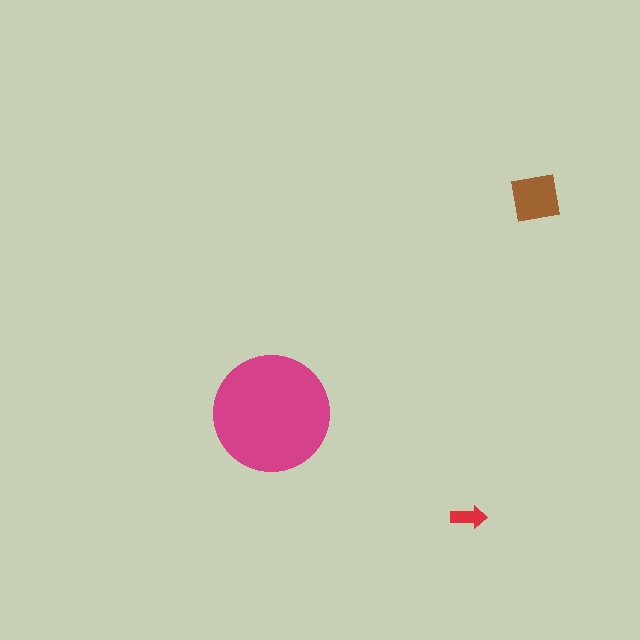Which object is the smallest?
The red arrow.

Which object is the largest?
The magenta circle.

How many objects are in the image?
There are 3 objects in the image.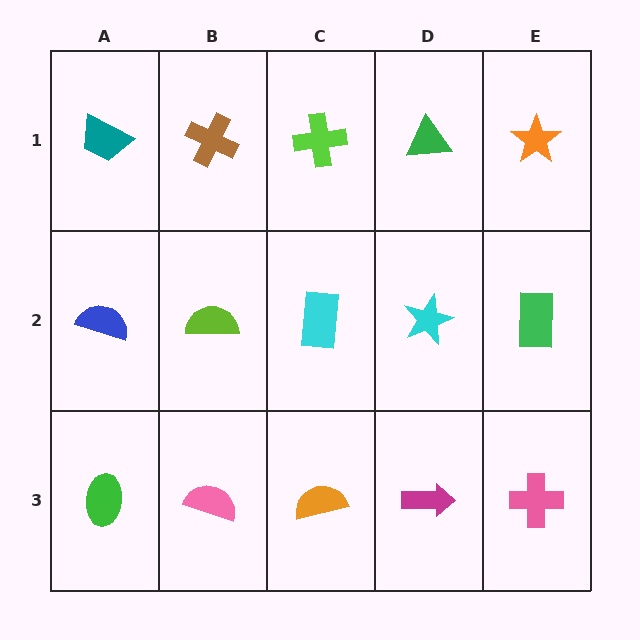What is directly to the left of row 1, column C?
A brown cross.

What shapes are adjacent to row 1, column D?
A cyan star (row 2, column D), a lime cross (row 1, column C), an orange star (row 1, column E).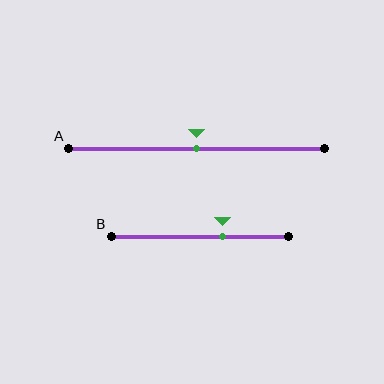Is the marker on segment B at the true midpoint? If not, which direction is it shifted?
No, the marker on segment B is shifted to the right by about 13% of the segment length.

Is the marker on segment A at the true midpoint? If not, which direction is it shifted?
Yes, the marker on segment A is at the true midpoint.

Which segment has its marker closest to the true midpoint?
Segment A has its marker closest to the true midpoint.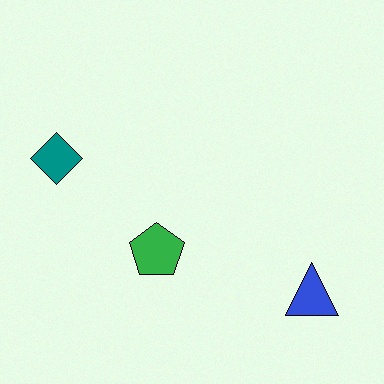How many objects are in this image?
There are 3 objects.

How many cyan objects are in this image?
There are no cyan objects.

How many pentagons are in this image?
There is 1 pentagon.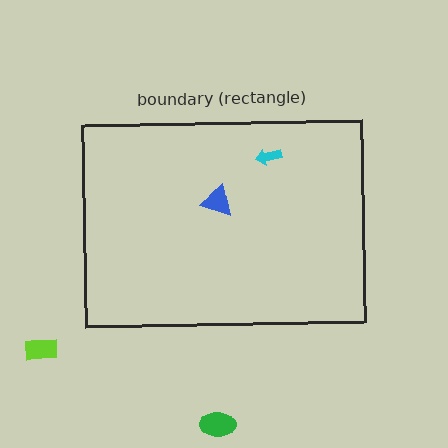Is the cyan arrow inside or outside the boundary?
Inside.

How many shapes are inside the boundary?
2 inside, 2 outside.